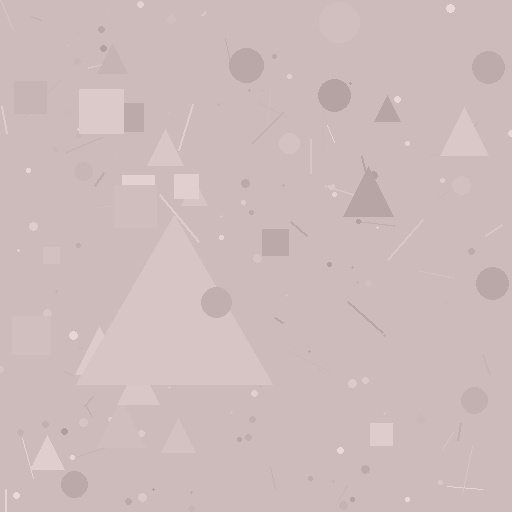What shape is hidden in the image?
A triangle is hidden in the image.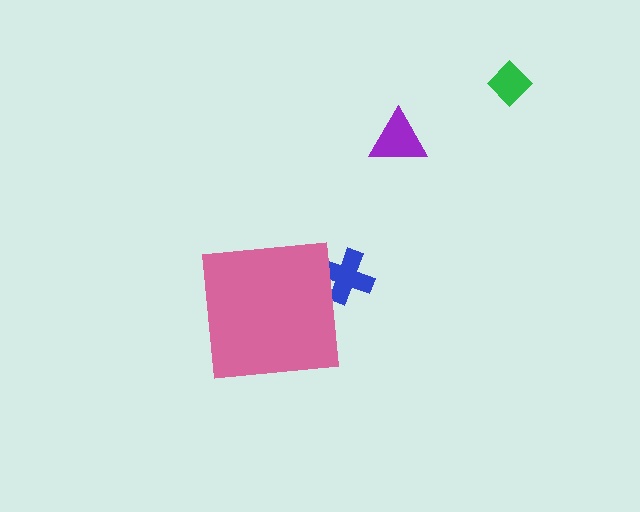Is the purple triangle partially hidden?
No, the purple triangle is fully visible.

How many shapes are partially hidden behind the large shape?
1 shape is partially hidden.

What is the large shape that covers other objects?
A pink square.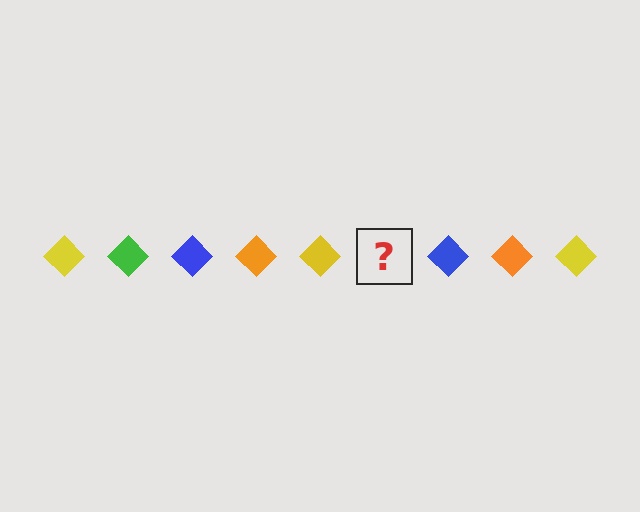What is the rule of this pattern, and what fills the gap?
The rule is that the pattern cycles through yellow, green, blue, orange diamonds. The gap should be filled with a green diamond.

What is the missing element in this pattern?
The missing element is a green diamond.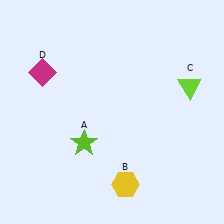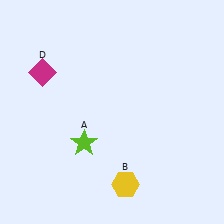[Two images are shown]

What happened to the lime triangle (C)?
The lime triangle (C) was removed in Image 2. It was in the top-right area of Image 1.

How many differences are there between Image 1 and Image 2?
There is 1 difference between the two images.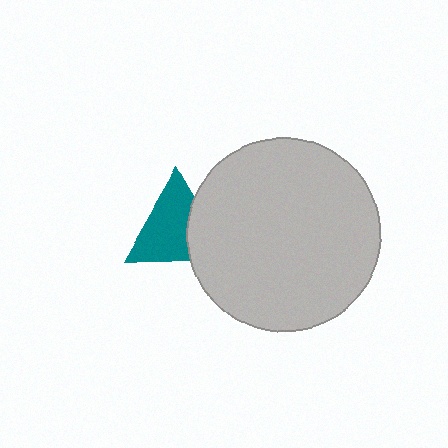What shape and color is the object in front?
The object in front is a light gray circle.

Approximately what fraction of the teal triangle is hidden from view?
Roughly 31% of the teal triangle is hidden behind the light gray circle.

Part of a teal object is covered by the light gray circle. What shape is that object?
It is a triangle.